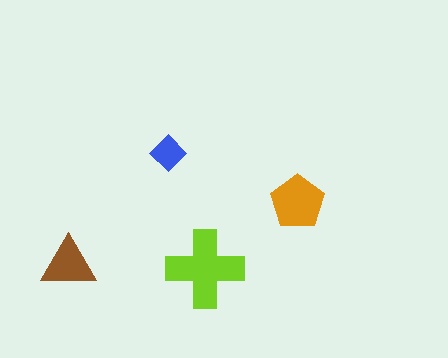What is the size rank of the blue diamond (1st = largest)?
4th.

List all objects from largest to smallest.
The lime cross, the orange pentagon, the brown triangle, the blue diamond.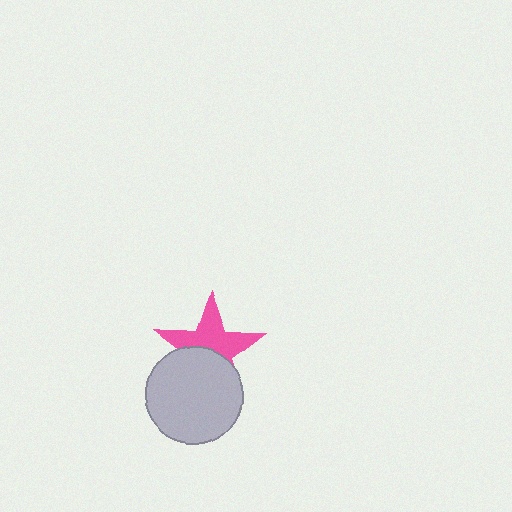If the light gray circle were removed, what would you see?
You would see the complete pink star.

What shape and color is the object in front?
The object in front is a light gray circle.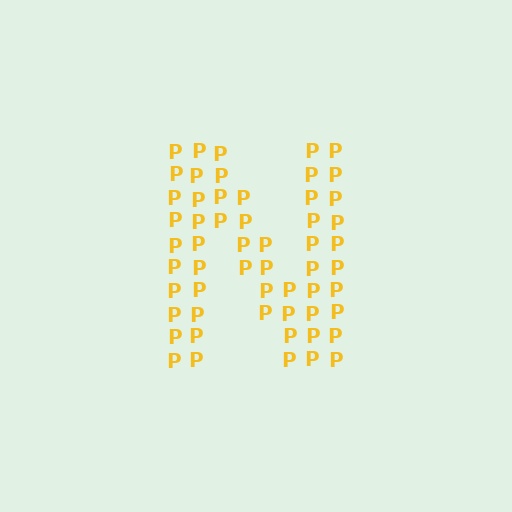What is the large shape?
The large shape is the letter N.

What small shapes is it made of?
It is made of small letter P's.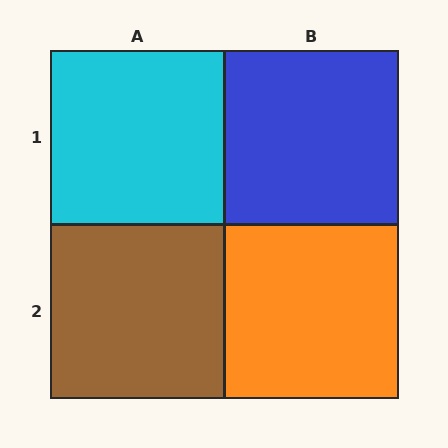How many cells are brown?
1 cell is brown.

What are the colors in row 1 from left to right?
Cyan, blue.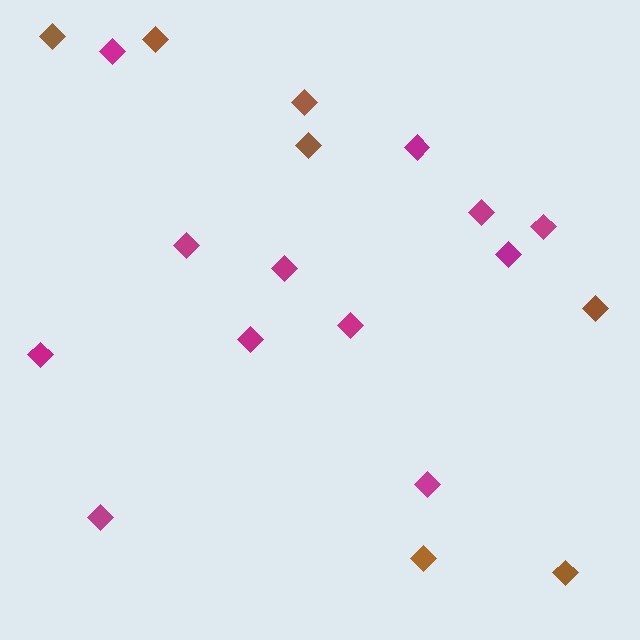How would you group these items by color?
There are 2 groups: one group of brown diamonds (7) and one group of magenta diamonds (12).